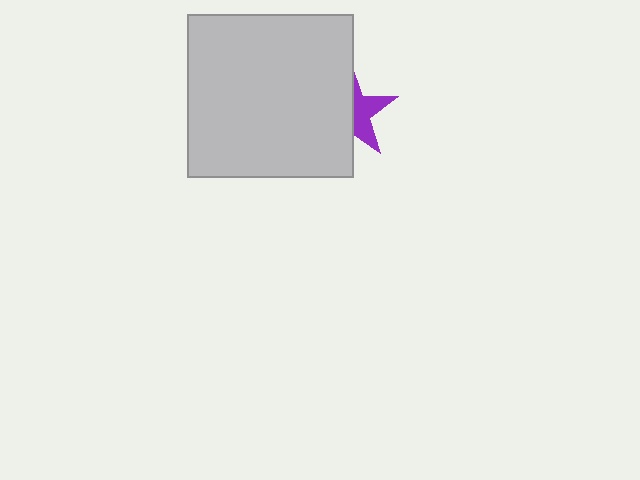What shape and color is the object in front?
The object in front is a light gray rectangle.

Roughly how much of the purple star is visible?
A small part of it is visible (roughly 43%).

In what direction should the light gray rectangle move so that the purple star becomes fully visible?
The light gray rectangle should move left. That is the shortest direction to clear the overlap and leave the purple star fully visible.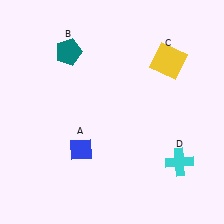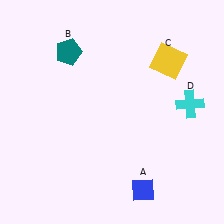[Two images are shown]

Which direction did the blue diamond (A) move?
The blue diamond (A) moved right.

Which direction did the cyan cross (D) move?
The cyan cross (D) moved up.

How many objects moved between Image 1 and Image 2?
2 objects moved between the two images.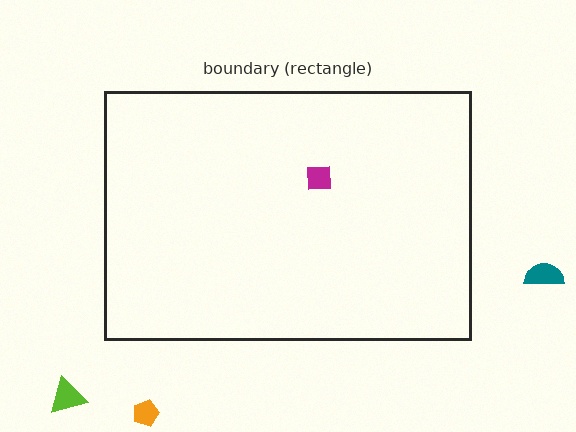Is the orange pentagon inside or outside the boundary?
Outside.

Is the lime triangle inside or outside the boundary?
Outside.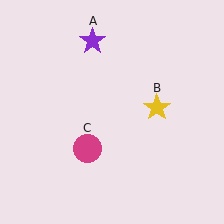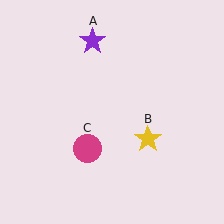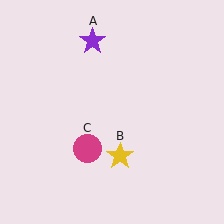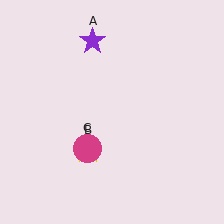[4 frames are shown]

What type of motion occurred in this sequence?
The yellow star (object B) rotated clockwise around the center of the scene.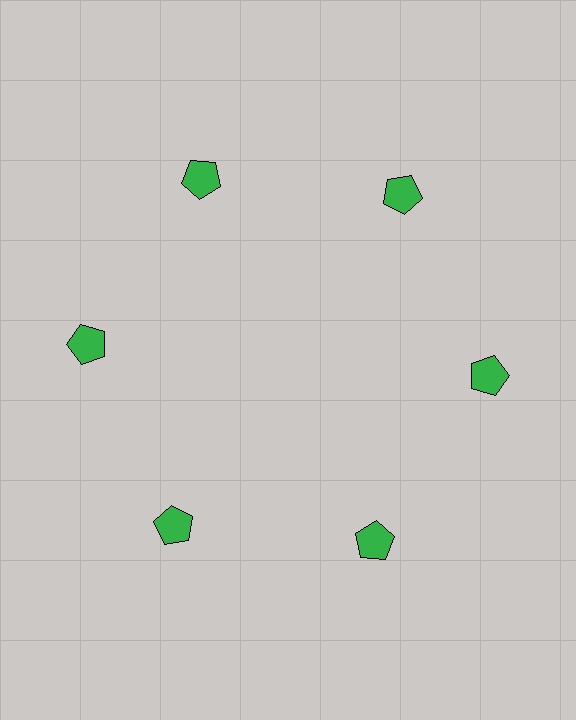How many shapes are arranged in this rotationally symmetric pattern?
There are 6 shapes, arranged in 6 groups of 1.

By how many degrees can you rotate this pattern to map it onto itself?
The pattern maps onto itself every 60 degrees of rotation.